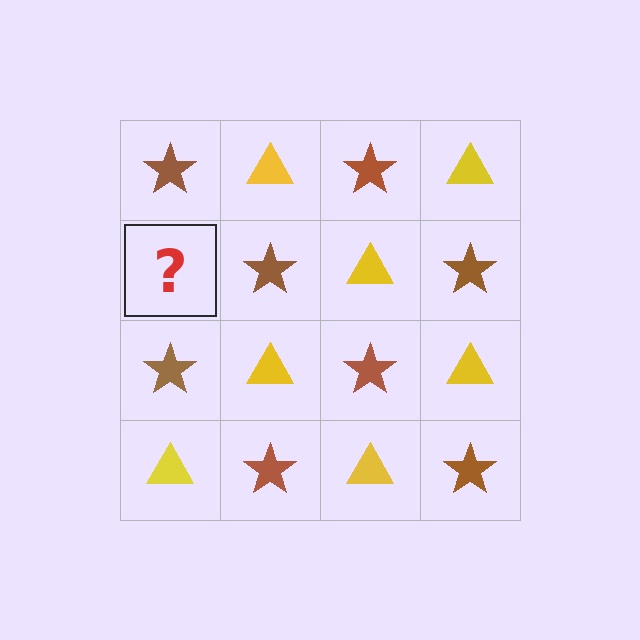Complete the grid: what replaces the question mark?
The question mark should be replaced with a yellow triangle.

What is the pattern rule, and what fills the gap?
The rule is that it alternates brown star and yellow triangle in a checkerboard pattern. The gap should be filled with a yellow triangle.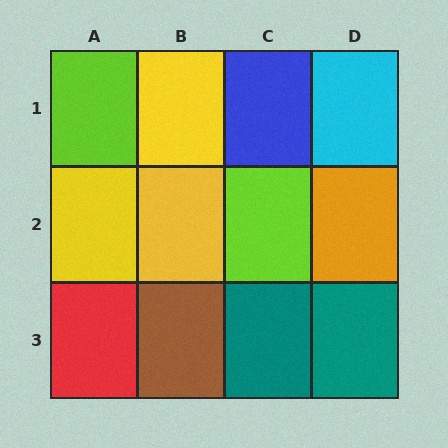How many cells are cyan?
1 cell is cyan.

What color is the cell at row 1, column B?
Yellow.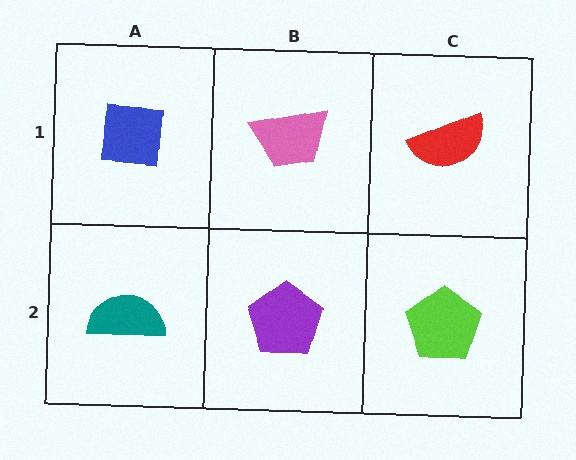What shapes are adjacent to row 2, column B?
A pink trapezoid (row 1, column B), a teal semicircle (row 2, column A), a lime pentagon (row 2, column C).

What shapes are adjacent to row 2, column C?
A red semicircle (row 1, column C), a purple pentagon (row 2, column B).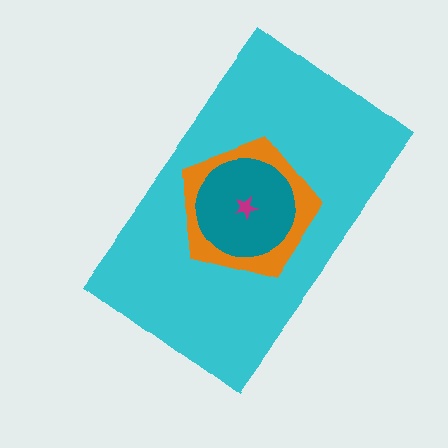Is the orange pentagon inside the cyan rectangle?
Yes.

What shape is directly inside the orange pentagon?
The teal circle.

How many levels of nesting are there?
4.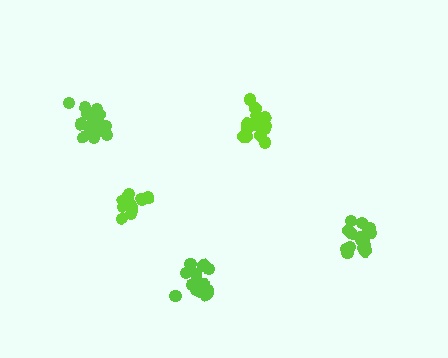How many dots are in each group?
Group 1: 18 dots, Group 2: 18 dots, Group 3: 16 dots, Group 4: 14 dots, Group 5: 19 dots (85 total).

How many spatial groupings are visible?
There are 5 spatial groupings.